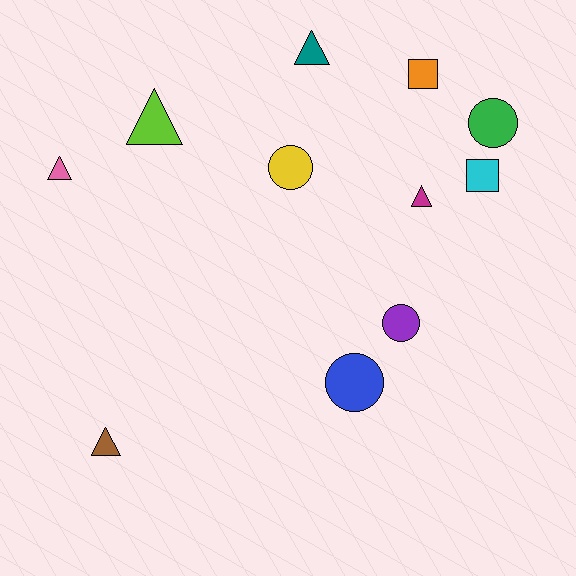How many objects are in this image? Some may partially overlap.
There are 11 objects.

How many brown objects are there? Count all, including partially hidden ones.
There is 1 brown object.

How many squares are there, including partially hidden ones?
There are 2 squares.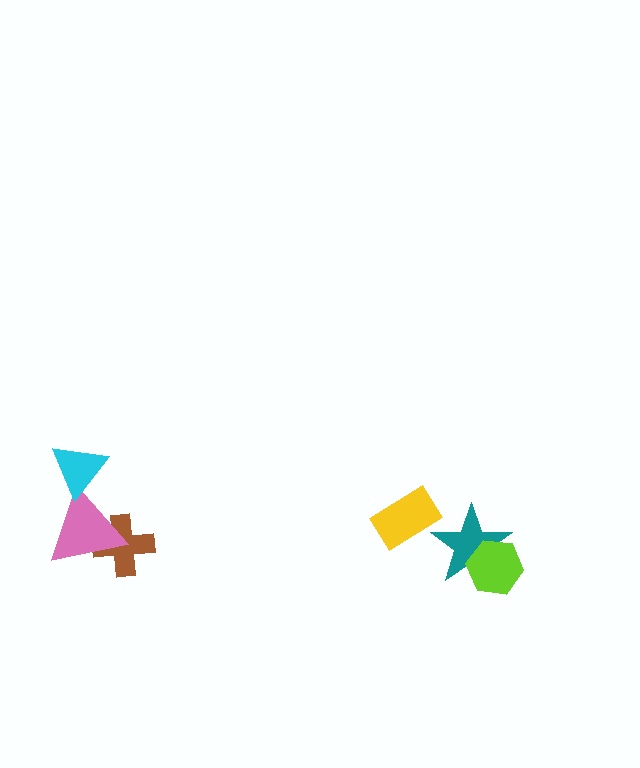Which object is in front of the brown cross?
The pink triangle is in front of the brown cross.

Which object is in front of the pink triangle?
The cyan triangle is in front of the pink triangle.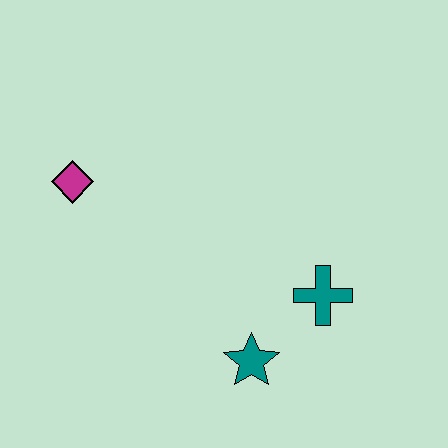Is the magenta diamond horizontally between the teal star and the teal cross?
No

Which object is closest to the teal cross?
The teal star is closest to the teal cross.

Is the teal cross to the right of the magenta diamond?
Yes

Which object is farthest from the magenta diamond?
The teal cross is farthest from the magenta diamond.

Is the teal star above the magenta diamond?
No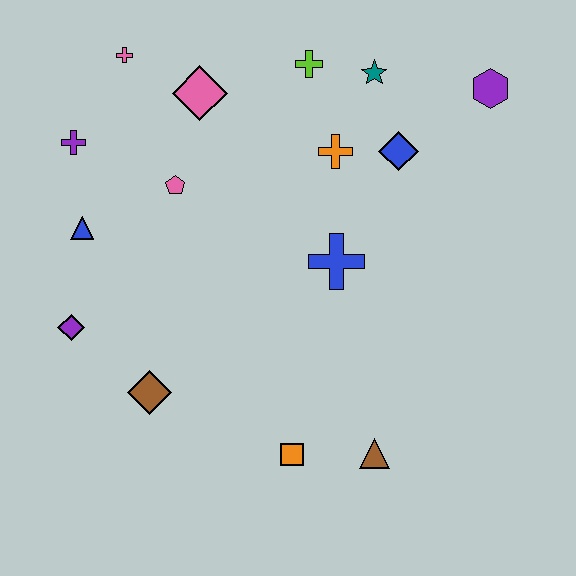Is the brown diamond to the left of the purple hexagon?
Yes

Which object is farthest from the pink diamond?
The brown triangle is farthest from the pink diamond.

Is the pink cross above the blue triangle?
Yes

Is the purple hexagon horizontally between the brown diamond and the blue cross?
No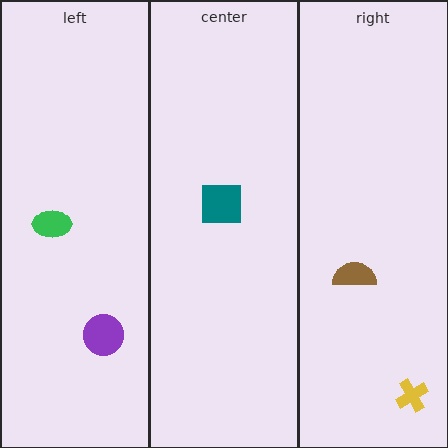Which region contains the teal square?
The center region.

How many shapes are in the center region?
1.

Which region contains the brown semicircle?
The right region.